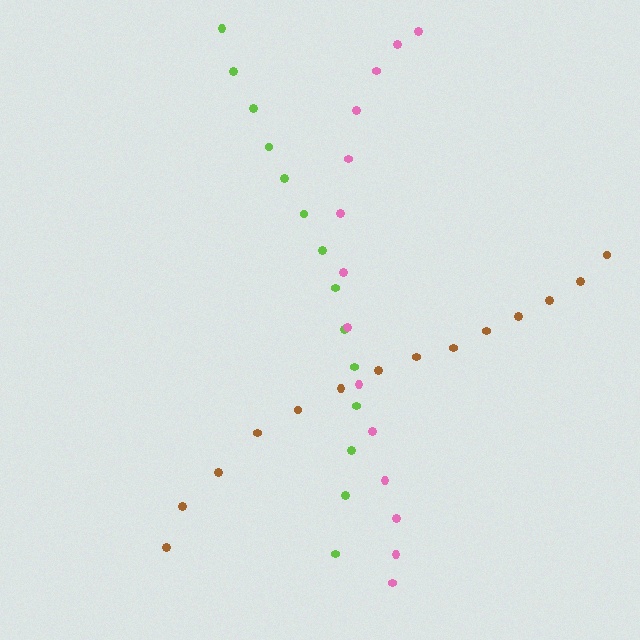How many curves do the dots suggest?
There are 3 distinct paths.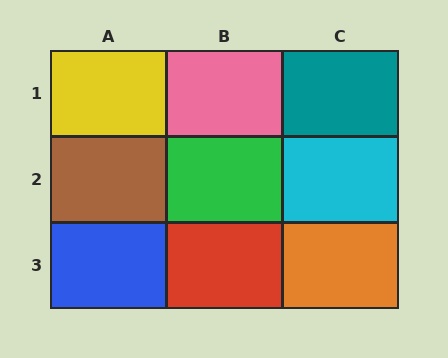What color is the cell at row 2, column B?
Green.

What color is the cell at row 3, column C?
Orange.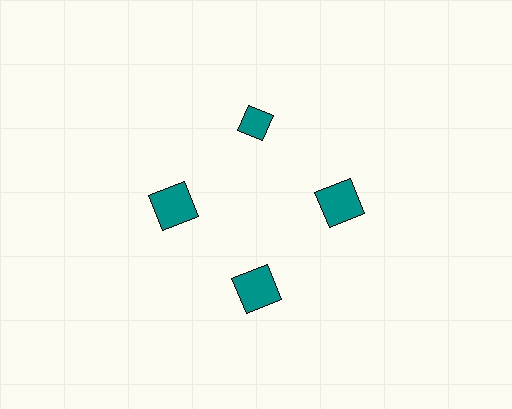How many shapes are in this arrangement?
There are 4 shapes arranged in a ring pattern.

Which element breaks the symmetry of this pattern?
The teal diamond at roughly the 12 o'clock position breaks the symmetry. All other shapes are teal squares.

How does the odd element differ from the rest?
It has a different shape: diamond instead of square.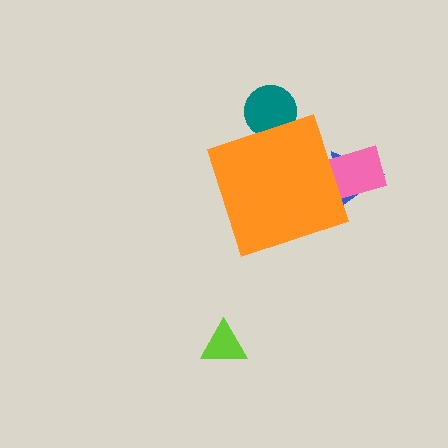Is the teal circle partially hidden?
Yes, the teal circle is partially hidden behind the orange diamond.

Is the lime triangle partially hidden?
No, the lime triangle is fully visible.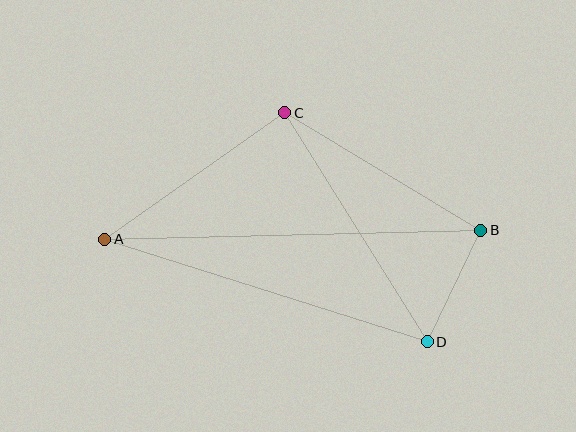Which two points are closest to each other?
Points B and D are closest to each other.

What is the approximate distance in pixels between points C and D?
The distance between C and D is approximately 270 pixels.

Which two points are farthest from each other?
Points A and B are farthest from each other.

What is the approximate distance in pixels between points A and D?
The distance between A and D is approximately 338 pixels.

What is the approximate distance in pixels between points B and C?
The distance between B and C is approximately 229 pixels.